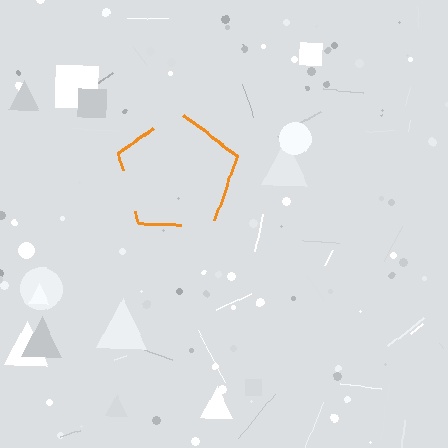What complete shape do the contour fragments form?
The contour fragments form a pentagon.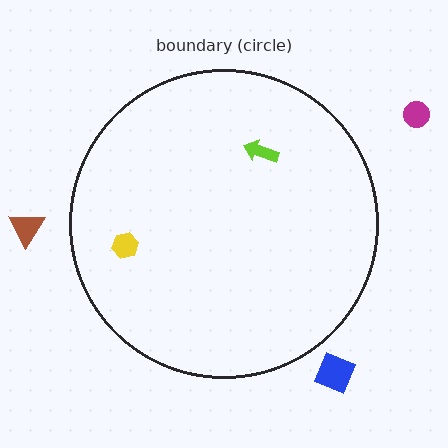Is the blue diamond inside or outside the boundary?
Outside.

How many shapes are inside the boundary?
2 inside, 3 outside.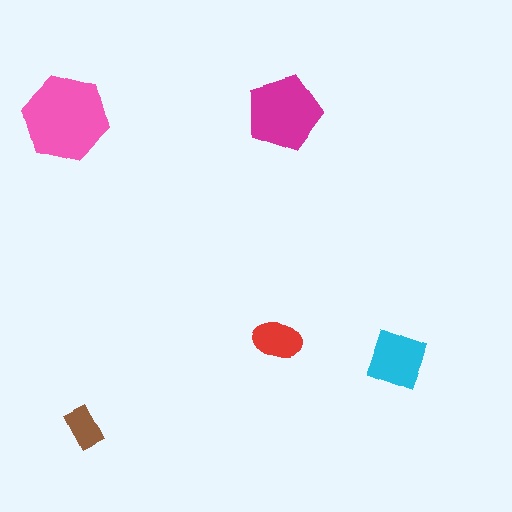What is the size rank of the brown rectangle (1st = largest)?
5th.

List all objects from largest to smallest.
The pink hexagon, the magenta pentagon, the cyan diamond, the red ellipse, the brown rectangle.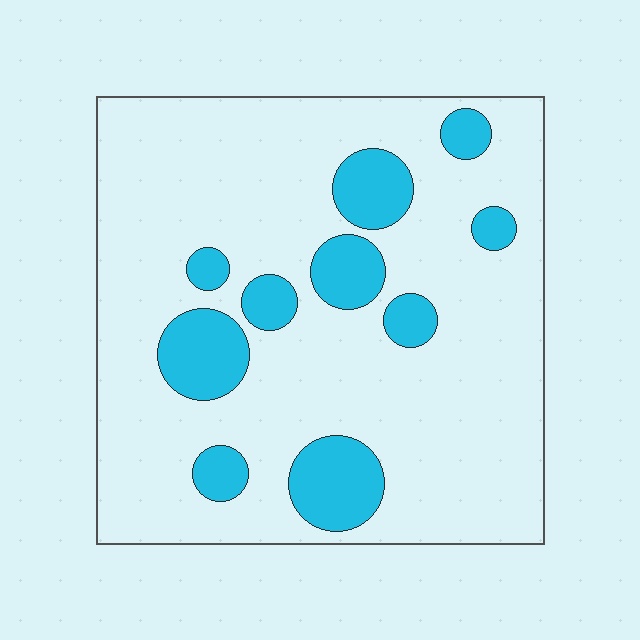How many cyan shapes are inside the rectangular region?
10.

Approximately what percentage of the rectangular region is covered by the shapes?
Approximately 20%.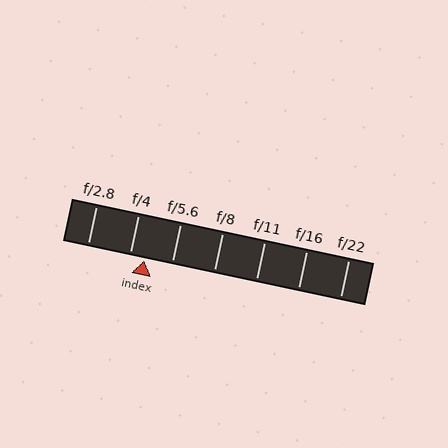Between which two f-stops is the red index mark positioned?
The index mark is between f/4 and f/5.6.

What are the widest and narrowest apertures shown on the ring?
The widest aperture shown is f/2.8 and the narrowest is f/22.